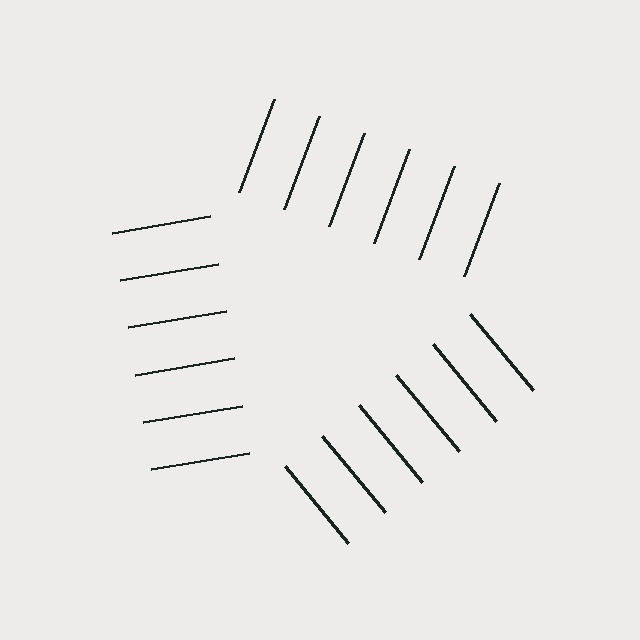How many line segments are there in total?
18 — 6 along each of the 3 edges.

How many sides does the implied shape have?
3 sides — the line-ends trace a triangle.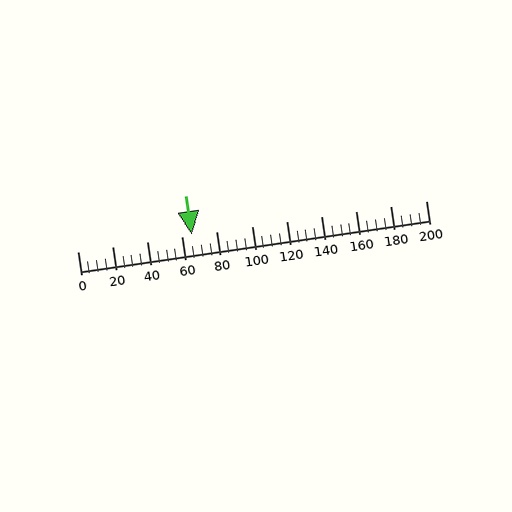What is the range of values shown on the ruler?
The ruler shows values from 0 to 200.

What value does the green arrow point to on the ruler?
The green arrow points to approximately 66.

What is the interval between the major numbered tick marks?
The major tick marks are spaced 20 units apart.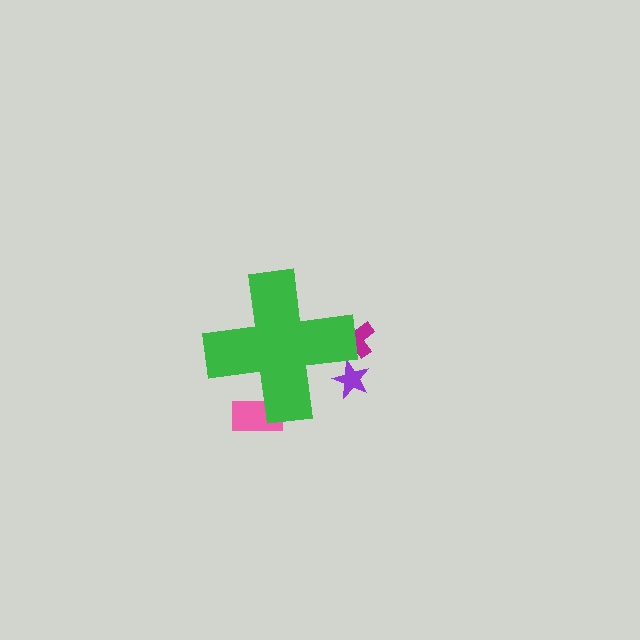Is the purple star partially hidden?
Yes, the purple star is partially hidden behind the green cross.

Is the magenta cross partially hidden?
Yes, the magenta cross is partially hidden behind the green cross.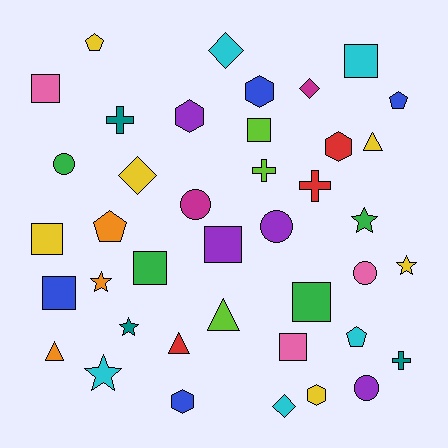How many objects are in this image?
There are 40 objects.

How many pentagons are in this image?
There are 4 pentagons.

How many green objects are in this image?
There are 4 green objects.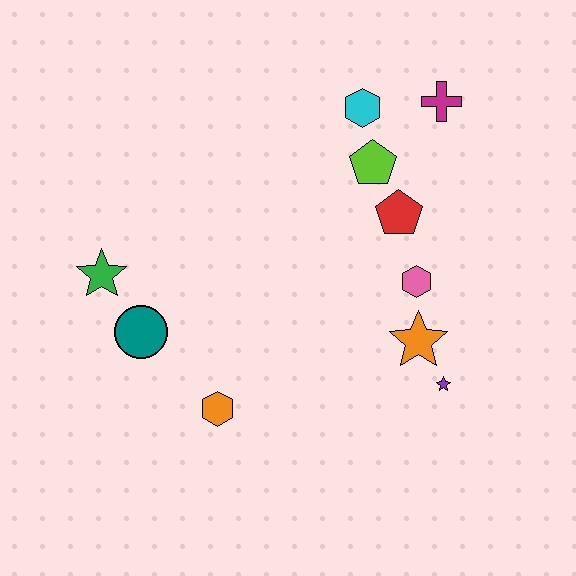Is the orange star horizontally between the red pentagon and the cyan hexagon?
No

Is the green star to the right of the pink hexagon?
No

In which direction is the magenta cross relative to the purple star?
The magenta cross is above the purple star.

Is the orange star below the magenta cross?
Yes